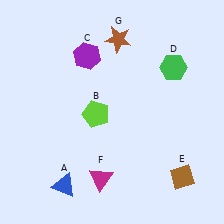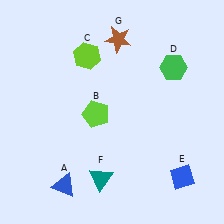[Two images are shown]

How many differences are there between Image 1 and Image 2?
There are 3 differences between the two images.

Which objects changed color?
C changed from purple to lime. E changed from brown to blue. F changed from magenta to teal.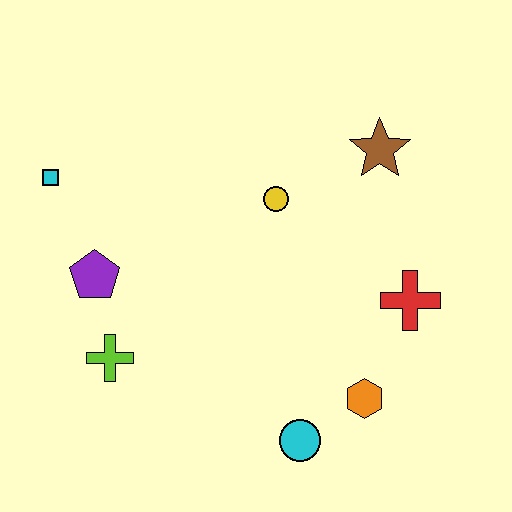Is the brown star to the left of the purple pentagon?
No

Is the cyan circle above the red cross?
No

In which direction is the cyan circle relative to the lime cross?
The cyan circle is to the right of the lime cross.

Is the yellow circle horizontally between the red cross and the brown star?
No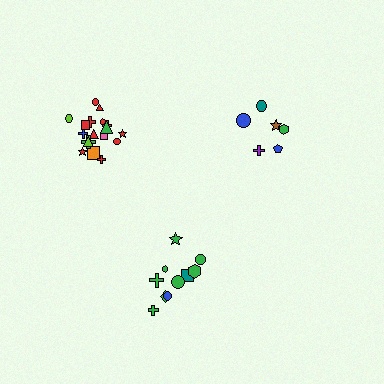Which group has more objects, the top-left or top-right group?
The top-left group.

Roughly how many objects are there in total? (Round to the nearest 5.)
Roughly 35 objects in total.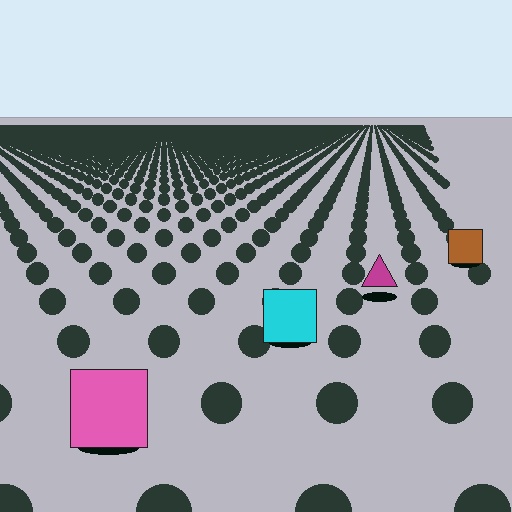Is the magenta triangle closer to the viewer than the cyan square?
No. The cyan square is closer — you can tell from the texture gradient: the ground texture is coarser near it.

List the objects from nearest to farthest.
From nearest to farthest: the pink square, the cyan square, the magenta triangle, the brown square.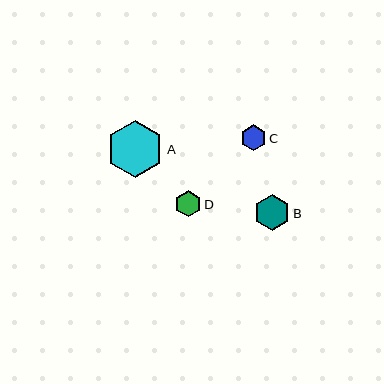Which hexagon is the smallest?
Hexagon C is the smallest with a size of approximately 26 pixels.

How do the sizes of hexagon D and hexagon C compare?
Hexagon D and hexagon C are approximately the same size.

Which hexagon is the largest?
Hexagon A is the largest with a size of approximately 58 pixels.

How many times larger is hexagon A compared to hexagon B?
Hexagon A is approximately 1.6 times the size of hexagon B.